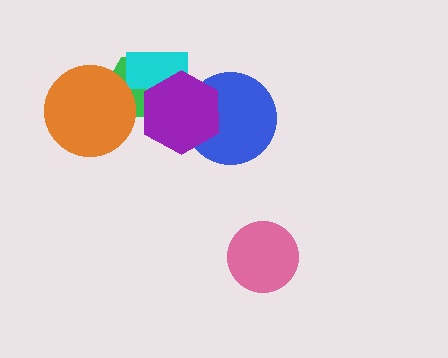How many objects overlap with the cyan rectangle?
2 objects overlap with the cyan rectangle.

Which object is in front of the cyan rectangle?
The purple hexagon is in front of the cyan rectangle.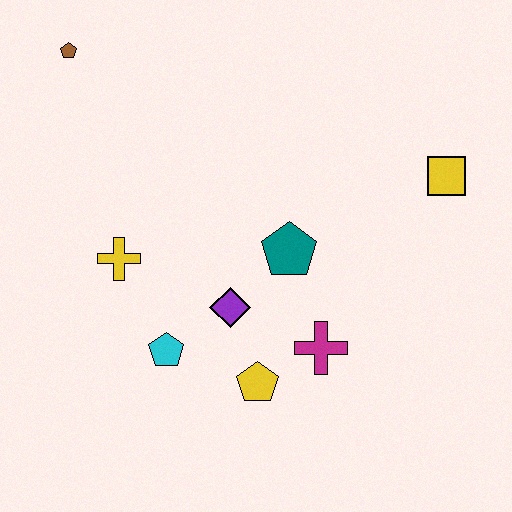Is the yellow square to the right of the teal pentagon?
Yes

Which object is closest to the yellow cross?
The cyan pentagon is closest to the yellow cross.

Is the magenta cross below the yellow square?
Yes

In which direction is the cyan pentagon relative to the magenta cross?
The cyan pentagon is to the left of the magenta cross.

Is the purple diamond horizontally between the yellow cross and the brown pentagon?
No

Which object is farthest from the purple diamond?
The brown pentagon is farthest from the purple diamond.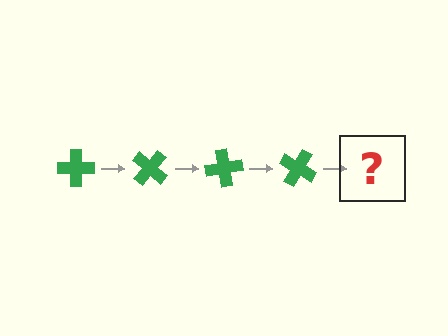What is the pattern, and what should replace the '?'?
The pattern is that the cross rotates 40 degrees each step. The '?' should be a green cross rotated 160 degrees.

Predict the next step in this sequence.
The next step is a green cross rotated 160 degrees.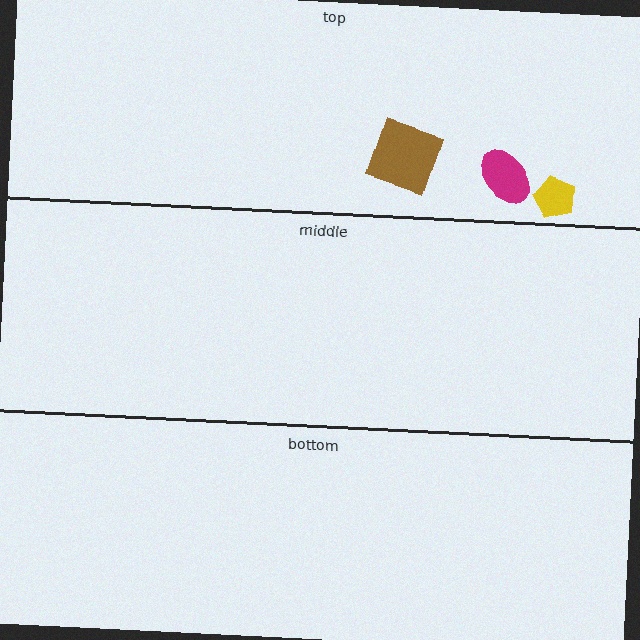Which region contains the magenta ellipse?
The top region.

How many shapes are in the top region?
3.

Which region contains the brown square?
The top region.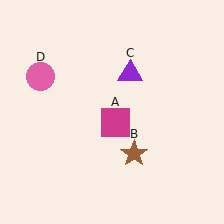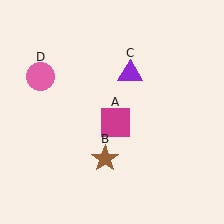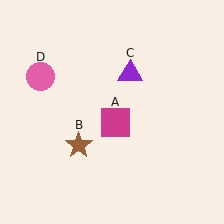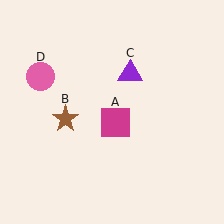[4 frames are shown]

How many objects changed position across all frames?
1 object changed position: brown star (object B).